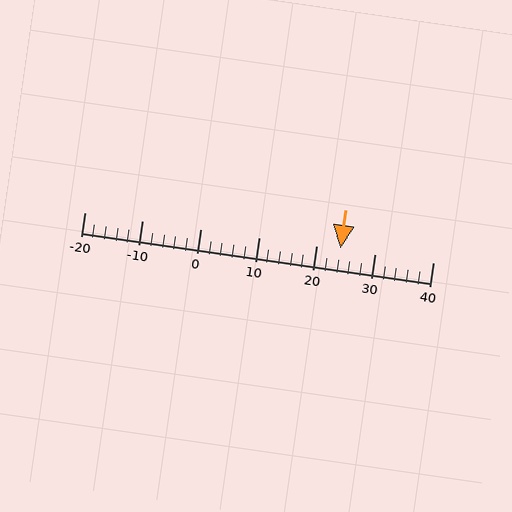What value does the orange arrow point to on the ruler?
The orange arrow points to approximately 24.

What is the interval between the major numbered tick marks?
The major tick marks are spaced 10 units apart.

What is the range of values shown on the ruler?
The ruler shows values from -20 to 40.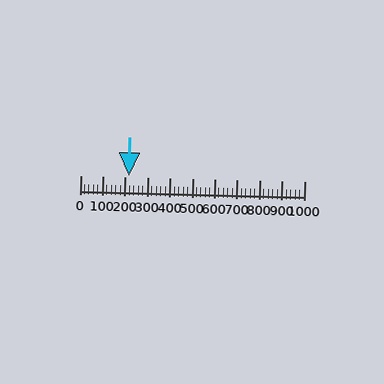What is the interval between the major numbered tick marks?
The major tick marks are spaced 100 units apart.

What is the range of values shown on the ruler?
The ruler shows values from 0 to 1000.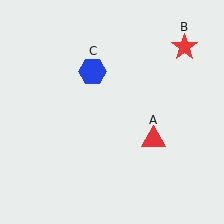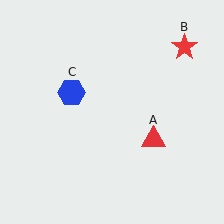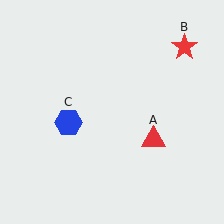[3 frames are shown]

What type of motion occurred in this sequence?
The blue hexagon (object C) rotated counterclockwise around the center of the scene.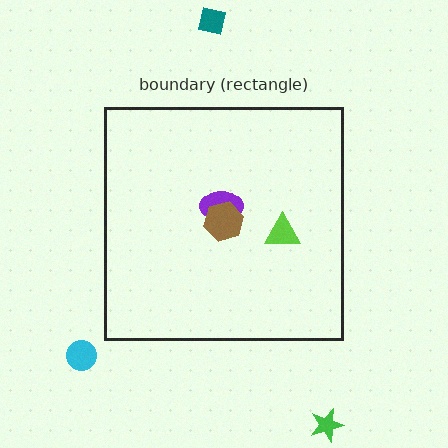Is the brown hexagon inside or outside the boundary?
Inside.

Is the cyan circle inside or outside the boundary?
Outside.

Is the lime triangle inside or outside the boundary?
Inside.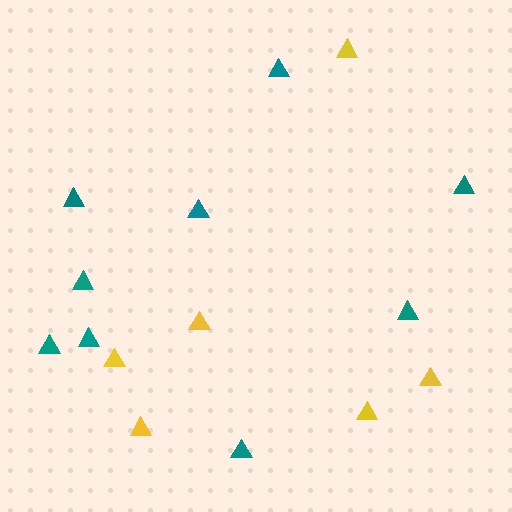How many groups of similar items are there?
There are 2 groups: one group of yellow triangles (6) and one group of teal triangles (9).